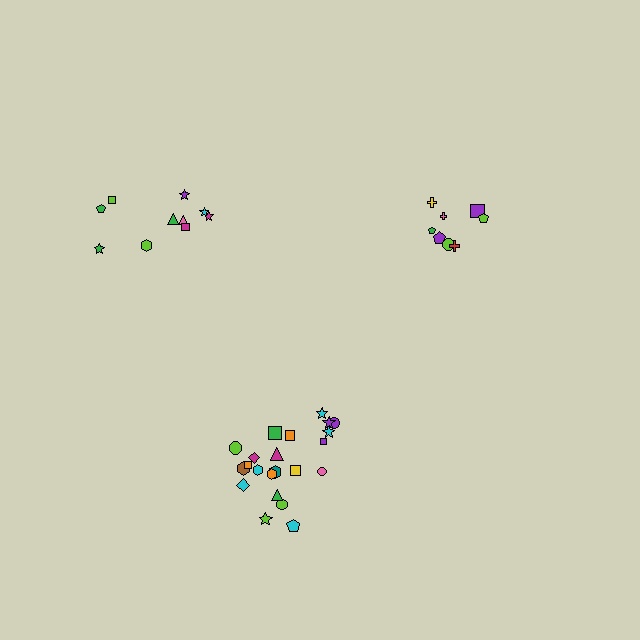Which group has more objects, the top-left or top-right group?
The top-left group.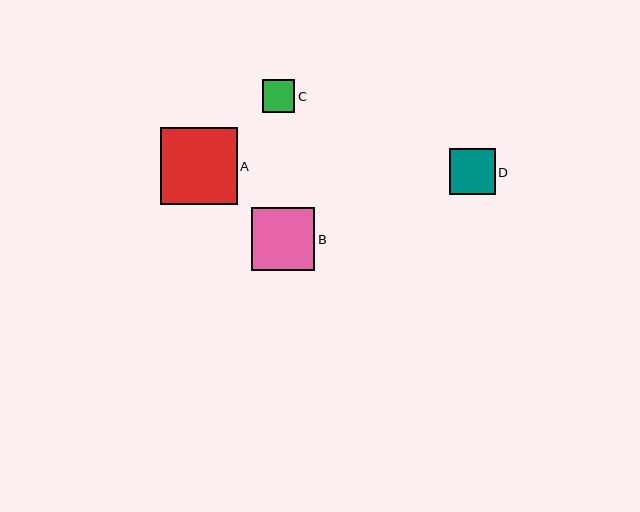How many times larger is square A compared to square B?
Square A is approximately 1.2 times the size of square B.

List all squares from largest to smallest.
From largest to smallest: A, B, D, C.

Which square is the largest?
Square A is the largest with a size of approximately 77 pixels.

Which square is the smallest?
Square C is the smallest with a size of approximately 33 pixels.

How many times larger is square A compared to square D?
Square A is approximately 1.7 times the size of square D.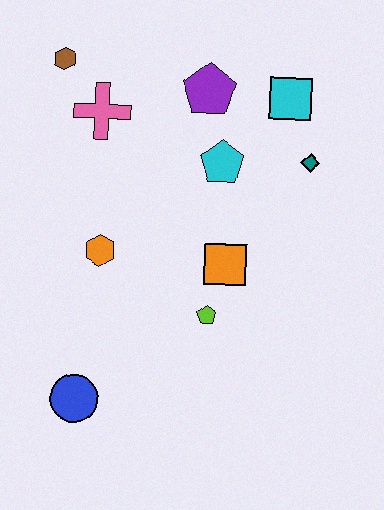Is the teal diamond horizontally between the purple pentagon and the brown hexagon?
No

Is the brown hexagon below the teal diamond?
No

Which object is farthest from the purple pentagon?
The blue circle is farthest from the purple pentagon.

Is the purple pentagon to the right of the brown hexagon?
Yes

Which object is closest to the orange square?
The lime pentagon is closest to the orange square.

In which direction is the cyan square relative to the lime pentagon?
The cyan square is above the lime pentagon.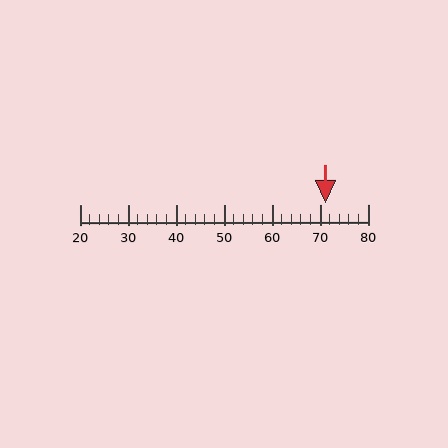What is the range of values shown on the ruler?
The ruler shows values from 20 to 80.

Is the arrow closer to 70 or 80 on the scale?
The arrow is closer to 70.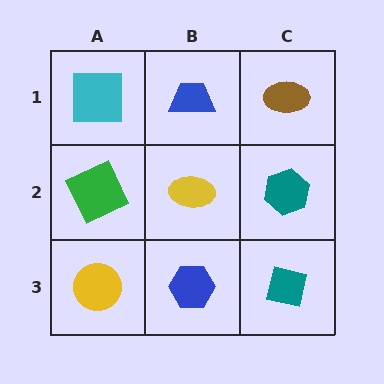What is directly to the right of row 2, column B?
A teal hexagon.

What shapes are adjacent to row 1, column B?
A yellow ellipse (row 2, column B), a cyan square (row 1, column A), a brown ellipse (row 1, column C).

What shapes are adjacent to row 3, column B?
A yellow ellipse (row 2, column B), a yellow circle (row 3, column A), a teal square (row 3, column C).